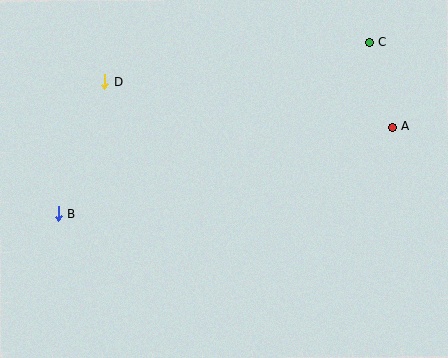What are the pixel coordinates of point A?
Point A is at (392, 127).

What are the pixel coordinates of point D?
Point D is at (105, 82).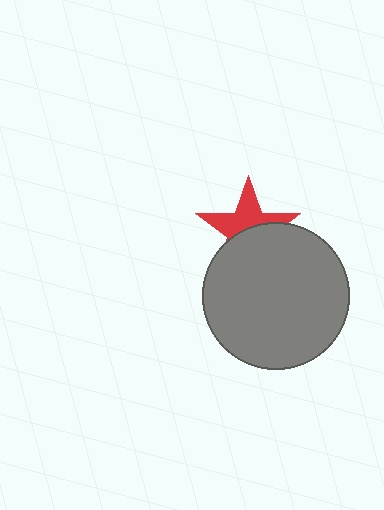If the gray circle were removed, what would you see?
You would see the complete red star.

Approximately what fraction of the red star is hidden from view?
Roughly 51% of the red star is hidden behind the gray circle.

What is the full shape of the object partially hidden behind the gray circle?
The partially hidden object is a red star.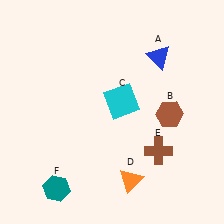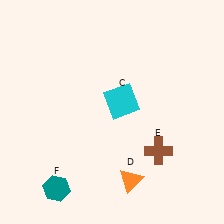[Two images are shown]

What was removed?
The brown hexagon (B), the blue triangle (A) were removed in Image 2.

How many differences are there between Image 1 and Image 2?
There are 2 differences between the two images.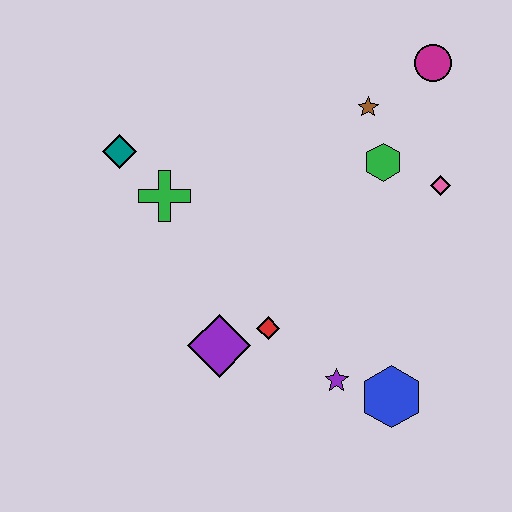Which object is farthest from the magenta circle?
The purple diamond is farthest from the magenta circle.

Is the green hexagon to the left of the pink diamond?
Yes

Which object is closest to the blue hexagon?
The purple star is closest to the blue hexagon.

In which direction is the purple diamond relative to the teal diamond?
The purple diamond is below the teal diamond.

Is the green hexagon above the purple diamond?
Yes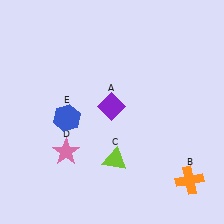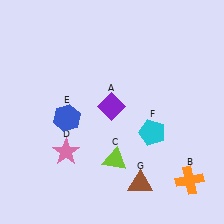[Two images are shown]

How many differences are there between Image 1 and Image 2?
There are 2 differences between the two images.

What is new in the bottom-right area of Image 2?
A brown triangle (G) was added in the bottom-right area of Image 2.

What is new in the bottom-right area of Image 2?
A cyan pentagon (F) was added in the bottom-right area of Image 2.